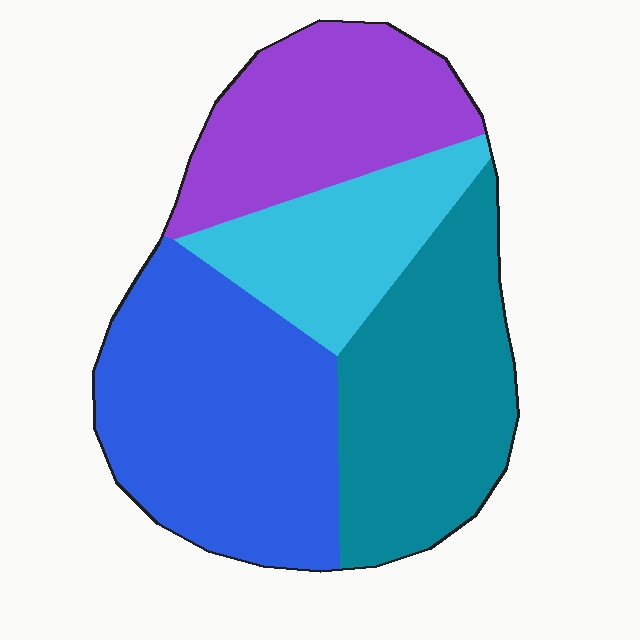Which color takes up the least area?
Cyan, at roughly 15%.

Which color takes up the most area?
Blue, at roughly 35%.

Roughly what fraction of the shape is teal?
Teal covers 28% of the shape.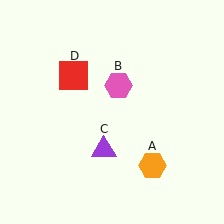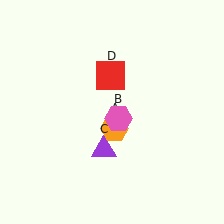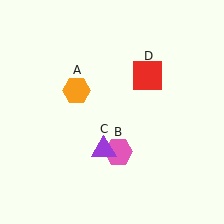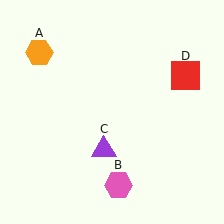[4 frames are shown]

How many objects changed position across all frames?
3 objects changed position: orange hexagon (object A), pink hexagon (object B), red square (object D).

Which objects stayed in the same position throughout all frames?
Purple triangle (object C) remained stationary.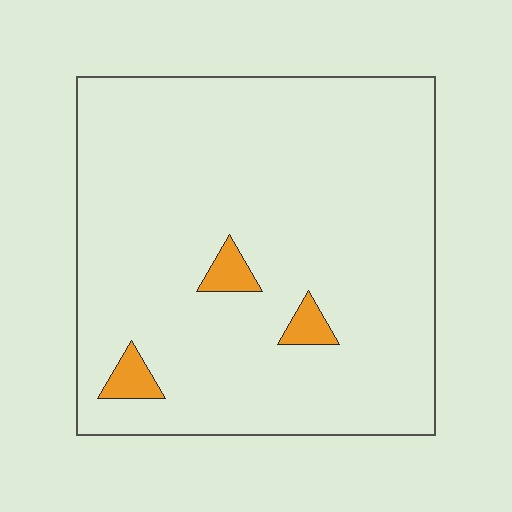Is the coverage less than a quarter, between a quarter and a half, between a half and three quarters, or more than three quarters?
Less than a quarter.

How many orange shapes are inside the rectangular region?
3.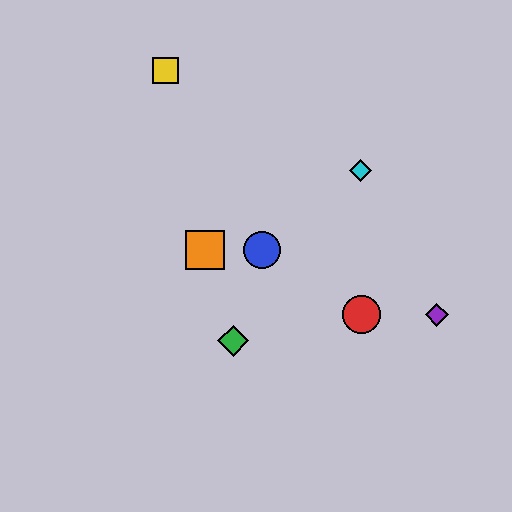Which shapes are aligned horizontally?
The blue circle, the orange square are aligned horizontally.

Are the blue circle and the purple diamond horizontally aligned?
No, the blue circle is at y≈250 and the purple diamond is at y≈315.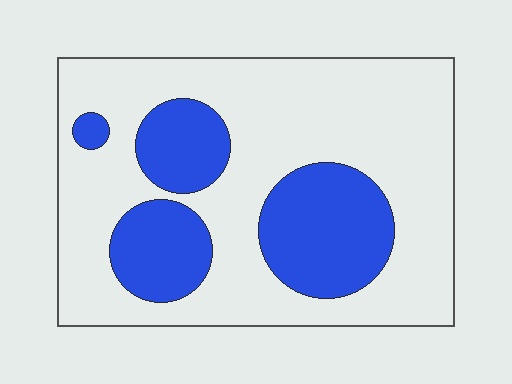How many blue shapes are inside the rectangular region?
4.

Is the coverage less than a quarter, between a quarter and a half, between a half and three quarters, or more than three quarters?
Between a quarter and a half.